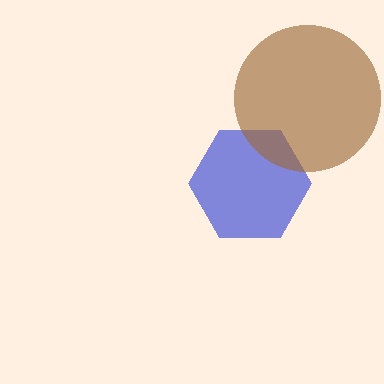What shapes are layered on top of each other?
The layered shapes are: a blue hexagon, a brown circle.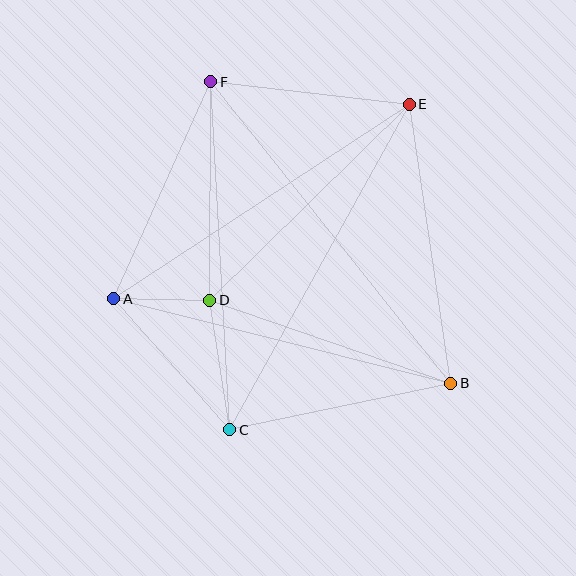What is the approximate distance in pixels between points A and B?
The distance between A and B is approximately 347 pixels.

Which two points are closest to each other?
Points A and D are closest to each other.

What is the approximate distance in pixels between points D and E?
The distance between D and E is approximately 280 pixels.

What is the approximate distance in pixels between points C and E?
The distance between C and E is approximately 372 pixels.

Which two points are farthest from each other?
Points B and F are farthest from each other.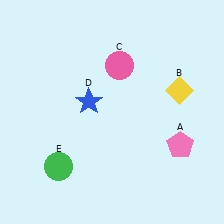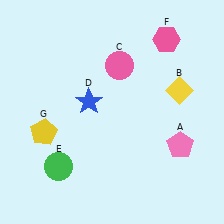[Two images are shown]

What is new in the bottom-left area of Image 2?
A yellow pentagon (G) was added in the bottom-left area of Image 2.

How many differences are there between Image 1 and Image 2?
There are 2 differences between the two images.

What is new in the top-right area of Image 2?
A pink hexagon (F) was added in the top-right area of Image 2.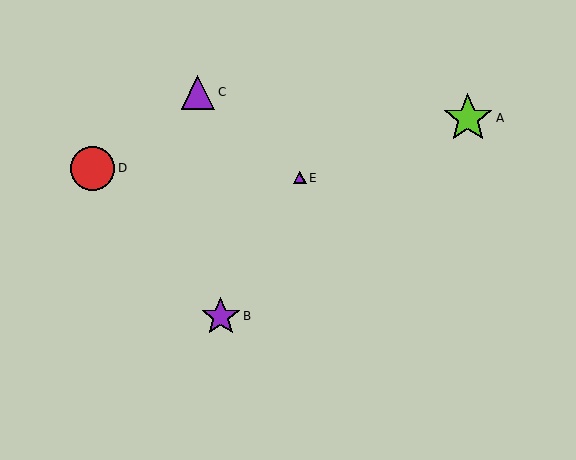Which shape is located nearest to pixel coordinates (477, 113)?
The lime star (labeled A) at (468, 118) is nearest to that location.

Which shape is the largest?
The lime star (labeled A) is the largest.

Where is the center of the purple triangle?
The center of the purple triangle is at (198, 92).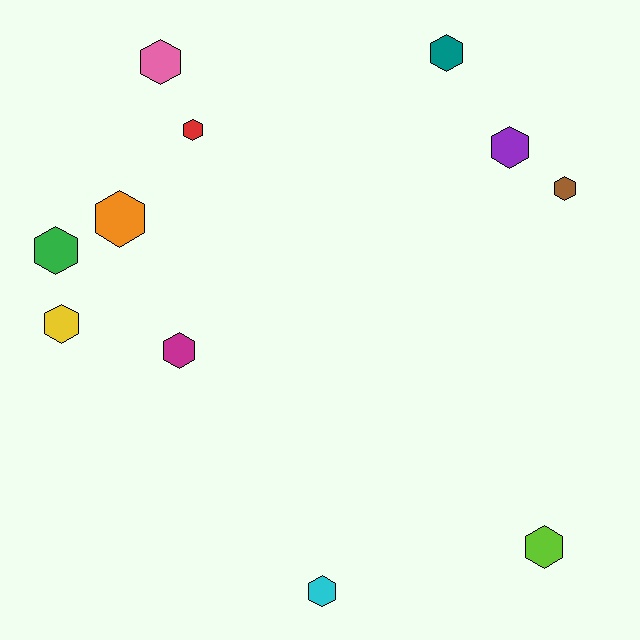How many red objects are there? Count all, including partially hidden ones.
There is 1 red object.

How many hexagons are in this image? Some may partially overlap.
There are 11 hexagons.